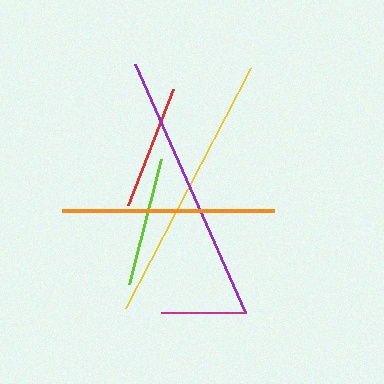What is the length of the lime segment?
The lime segment is approximately 130 pixels long.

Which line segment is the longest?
The purple line is the longest at approximately 272 pixels.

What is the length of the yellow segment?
The yellow segment is approximately 271 pixels long.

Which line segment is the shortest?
The magenta line is the shortest at approximately 84 pixels.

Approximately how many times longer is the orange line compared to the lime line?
The orange line is approximately 1.6 times the length of the lime line.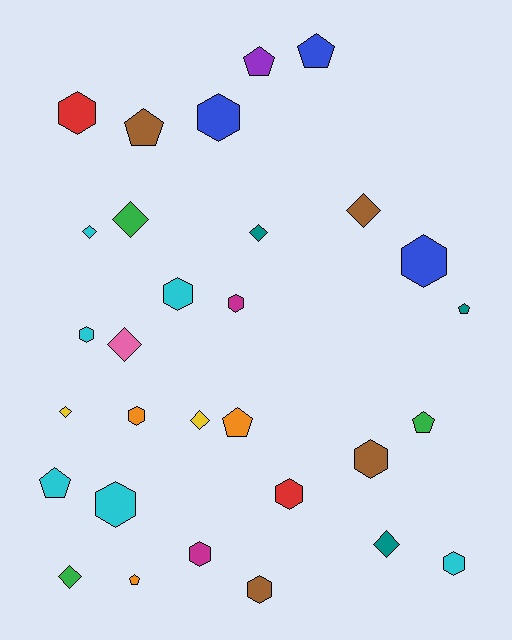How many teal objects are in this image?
There are 3 teal objects.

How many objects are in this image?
There are 30 objects.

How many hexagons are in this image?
There are 13 hexagons.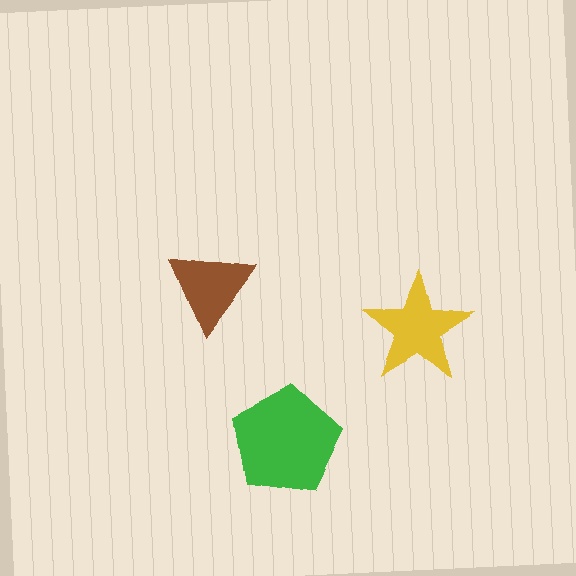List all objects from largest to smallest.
The green pentagon, the yellow star, the brown triangle.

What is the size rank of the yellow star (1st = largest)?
2nd.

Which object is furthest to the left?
The brown triangle is leftmost.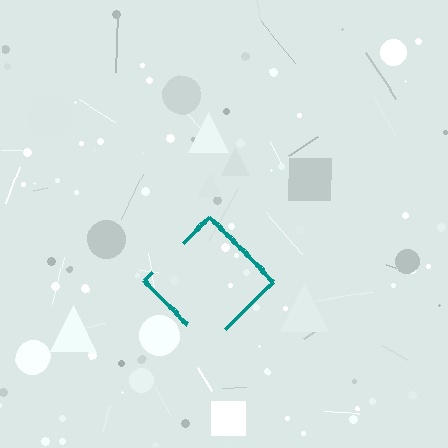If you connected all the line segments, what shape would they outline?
They would outline a diamond.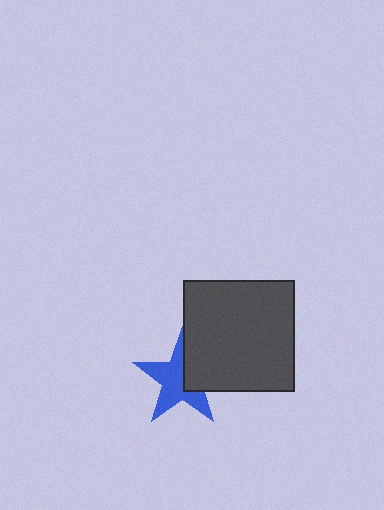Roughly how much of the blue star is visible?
Most of it is visible (roughly 66%).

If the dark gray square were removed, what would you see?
You would see the complete blue star.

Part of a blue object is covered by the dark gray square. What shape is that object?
It is a star.